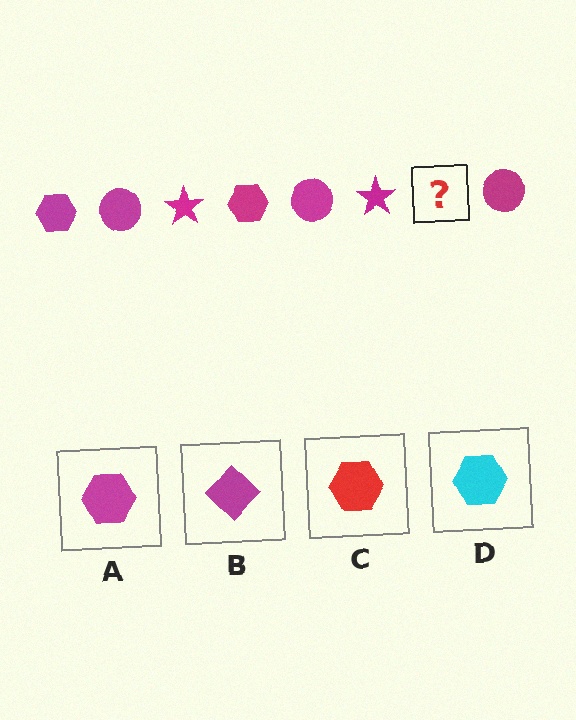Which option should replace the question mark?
Option A.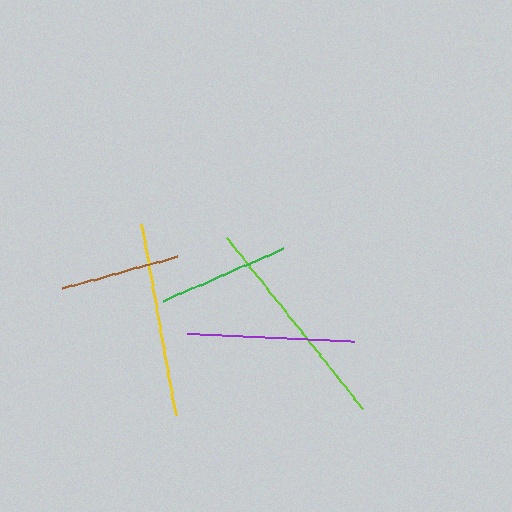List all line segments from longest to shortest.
From longest to shortest: lime, yellow, purple, green, brown.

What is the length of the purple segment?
The purple segment is approximately 168 pixels long.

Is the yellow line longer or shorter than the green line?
The yellow line is longer than the green line.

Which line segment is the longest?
The lime line is the longest at approximately 219 pixels.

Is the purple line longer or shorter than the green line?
The purple line is longer than the green line.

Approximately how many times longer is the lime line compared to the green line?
The lime line is approximately 1.7 times the length of the green line.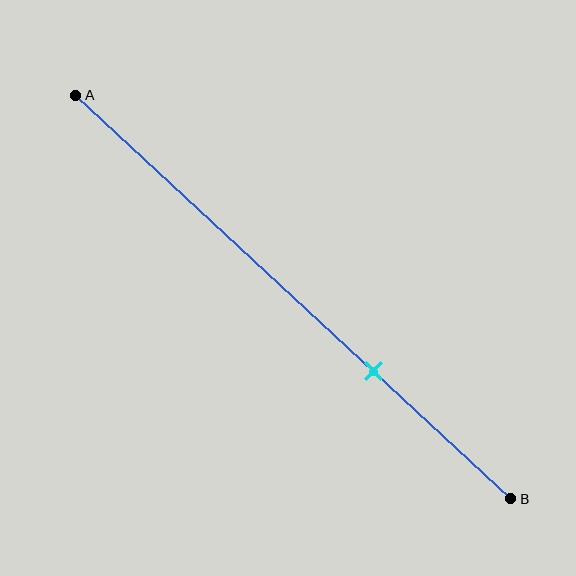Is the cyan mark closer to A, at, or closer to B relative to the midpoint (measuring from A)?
The cyan mark is closer to point B than the midpoint of segment AB.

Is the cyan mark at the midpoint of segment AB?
No, the mark is at about 70% from A, not at the 50% midpoint.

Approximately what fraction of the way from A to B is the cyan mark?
The cyan mark is approximately 70% of the way from A to B.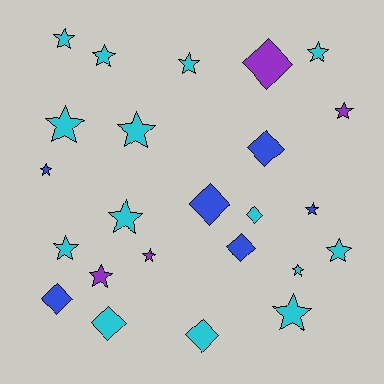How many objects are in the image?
There are 24 objects.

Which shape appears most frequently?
Star, with 16 objects.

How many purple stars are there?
There are 3 purple stars.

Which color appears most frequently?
Cyan, with 14 objects.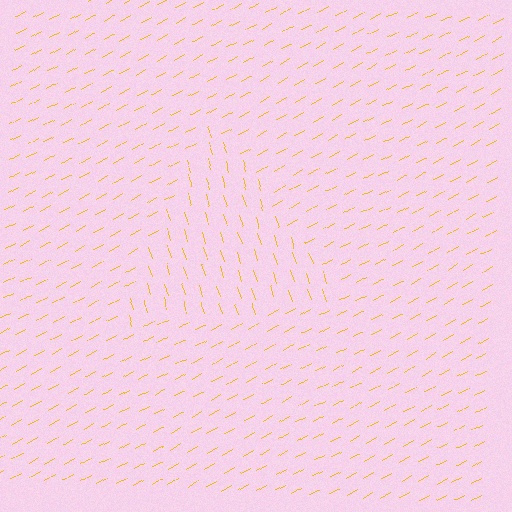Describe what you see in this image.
The image is filled with small yellow line segments. A triangle region in the image has lines oriented differently from the surrounding lines, creating a visible texture boundary.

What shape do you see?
I see a triangle.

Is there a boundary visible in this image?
Yes, there is a texture boundary formed by a change in line orientation.